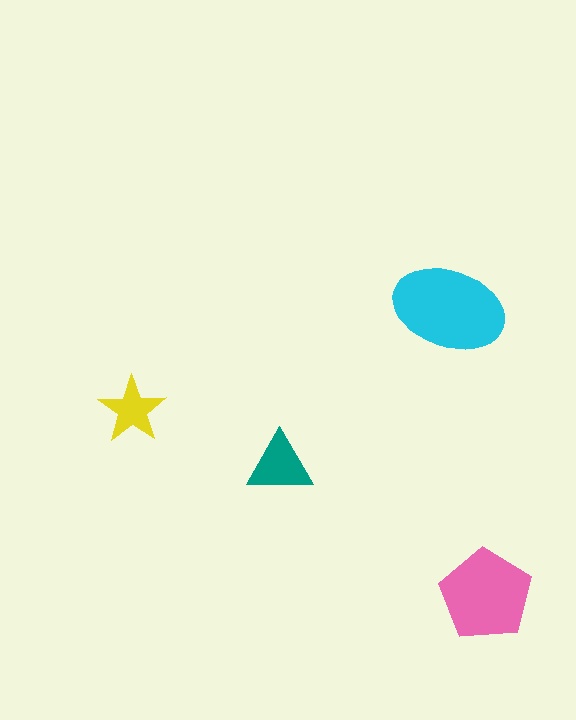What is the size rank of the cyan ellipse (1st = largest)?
1st.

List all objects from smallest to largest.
The yellow star, the teal triangle, the pink pentagon, the cyan ellipse.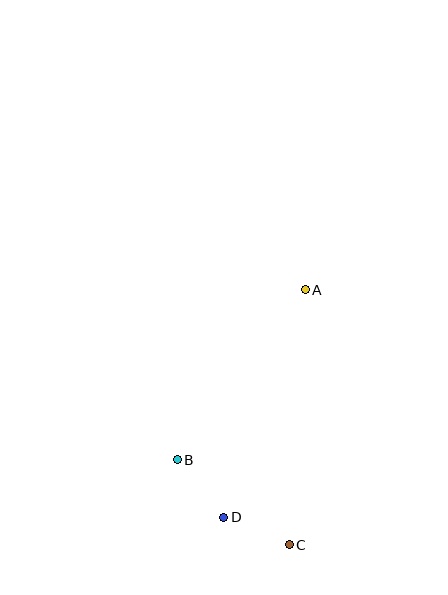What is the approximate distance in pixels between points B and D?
The distance between B and D is approximately 74 pixels.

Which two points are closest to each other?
Points C and D are closest to each other.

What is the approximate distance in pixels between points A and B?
The distance between A and B is approximately 213 pixels.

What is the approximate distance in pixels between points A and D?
The distance between A and D is approximately 241 pixels.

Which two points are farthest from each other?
Points A and C are farthest from each other.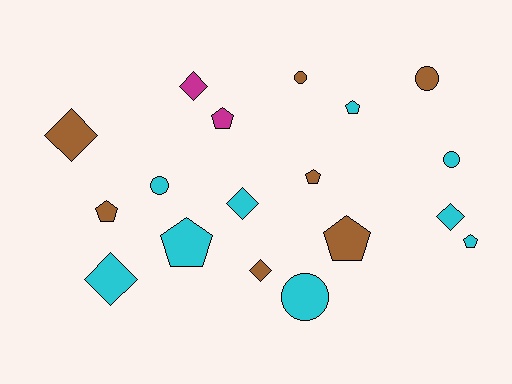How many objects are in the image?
There are 18 objects.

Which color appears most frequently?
Cyan, with 9 objects.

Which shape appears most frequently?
Pentagon, with 7 objects.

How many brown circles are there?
There are 2 brown circles.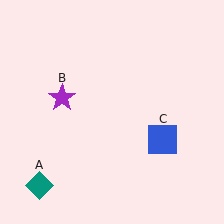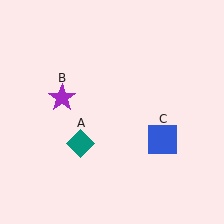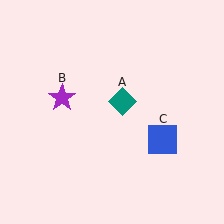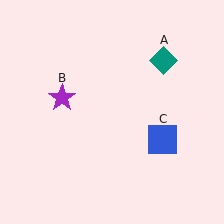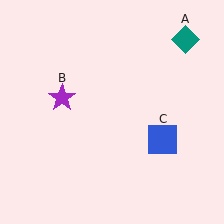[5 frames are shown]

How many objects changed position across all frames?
1 object changed position: teal diamond (object A).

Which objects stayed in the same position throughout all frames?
Purple star (object B) and blue square (object C) remained stationary.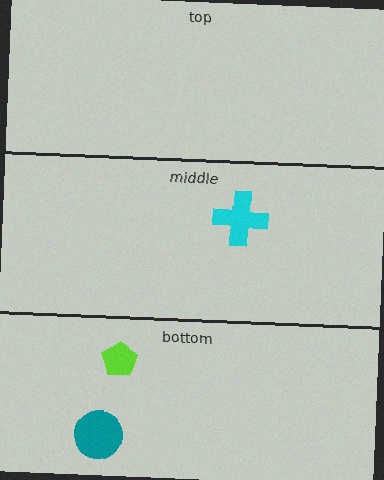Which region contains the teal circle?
The bottom region.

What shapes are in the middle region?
The cyan cross.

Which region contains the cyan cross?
The middle region.